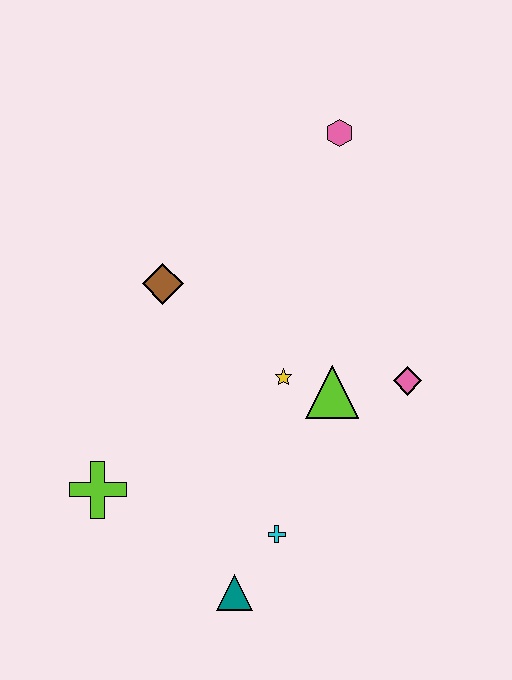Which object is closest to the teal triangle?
The cyan cross is closest to the teal triangle.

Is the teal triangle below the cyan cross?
Yes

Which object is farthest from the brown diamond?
The teal triangle is farthest from the brown diamond.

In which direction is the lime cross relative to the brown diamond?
The lime cross is below the brown diamond.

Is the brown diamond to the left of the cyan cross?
Yes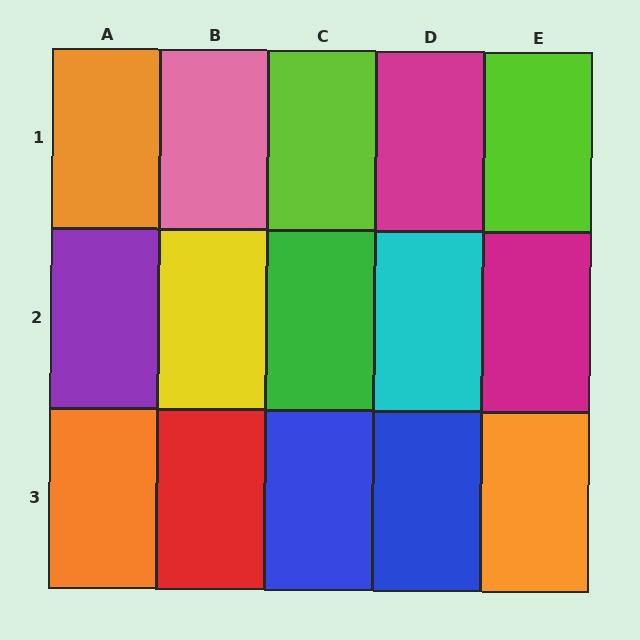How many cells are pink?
1 cell is pink.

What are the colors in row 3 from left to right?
Orange, red, blue, blue, orange.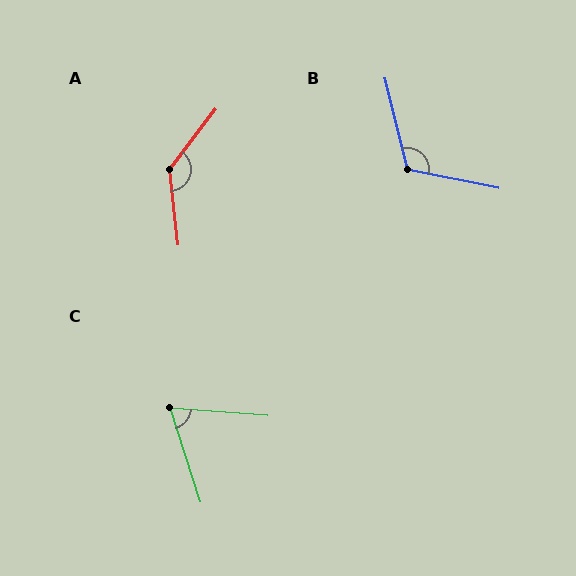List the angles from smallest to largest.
C (68°), B (115°), A (136°).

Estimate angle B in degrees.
Approximately 115 degrees.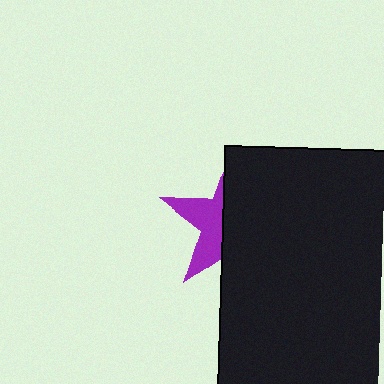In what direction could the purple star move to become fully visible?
The purple star could move left. That would shift it out from behind the black rectangle entirely.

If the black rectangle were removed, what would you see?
You would see the complete purple star.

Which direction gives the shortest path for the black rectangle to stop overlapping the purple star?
Moving right gives the shortest separation.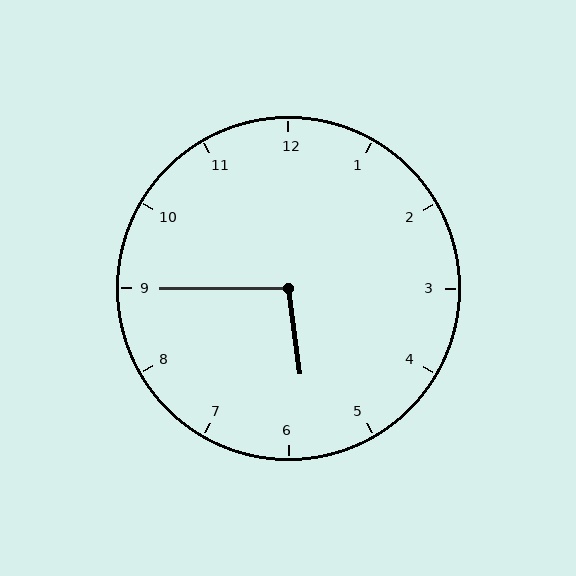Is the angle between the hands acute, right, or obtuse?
It is obtuse.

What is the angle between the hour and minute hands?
Approximately 98 degrees.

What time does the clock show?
5:45.